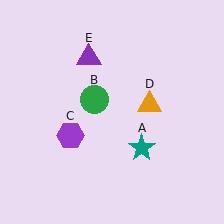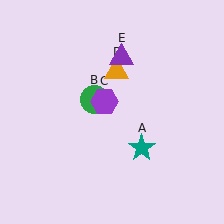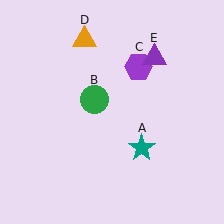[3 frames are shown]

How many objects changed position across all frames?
3 objects changed position: purple hexagon (object C), orange triangle (object D), purple triangle (object E).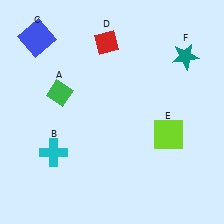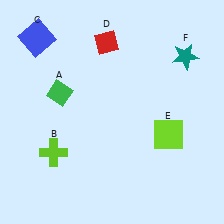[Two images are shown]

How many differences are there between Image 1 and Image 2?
There is 1 difference between the two images.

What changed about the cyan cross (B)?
In Image 1, B is cyan. In Image 2, it changed to lime.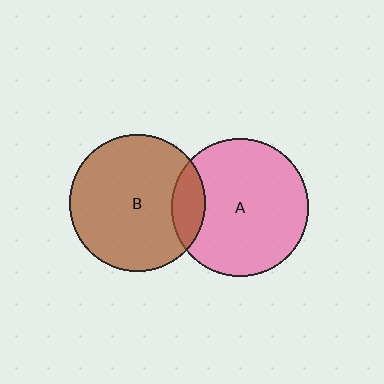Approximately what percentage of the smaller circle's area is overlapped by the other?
Approximately 15%.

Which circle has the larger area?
Circle A (pink).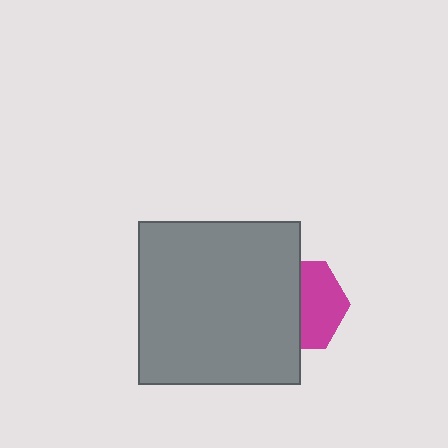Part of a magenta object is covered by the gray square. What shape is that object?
It is a hexagon.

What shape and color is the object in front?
The object in front is a gray square.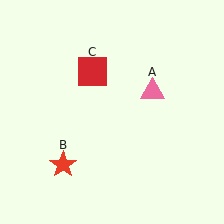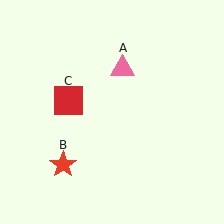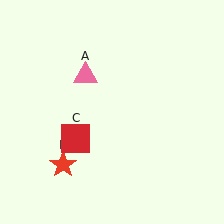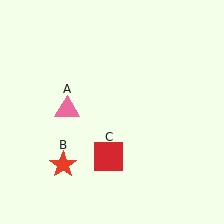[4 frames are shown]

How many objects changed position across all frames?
2 objects changed position: pink triangle (object A), red square (object C).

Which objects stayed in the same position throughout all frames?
Red star (object B) remained stationary.